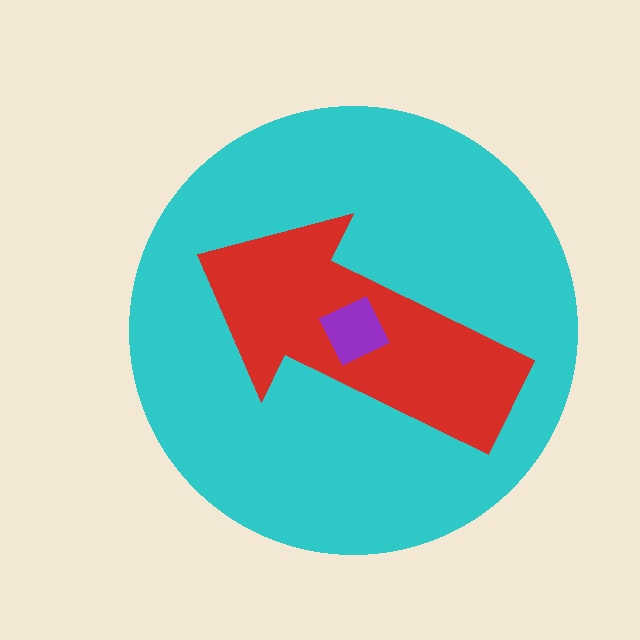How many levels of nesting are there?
3.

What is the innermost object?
The purple diamond.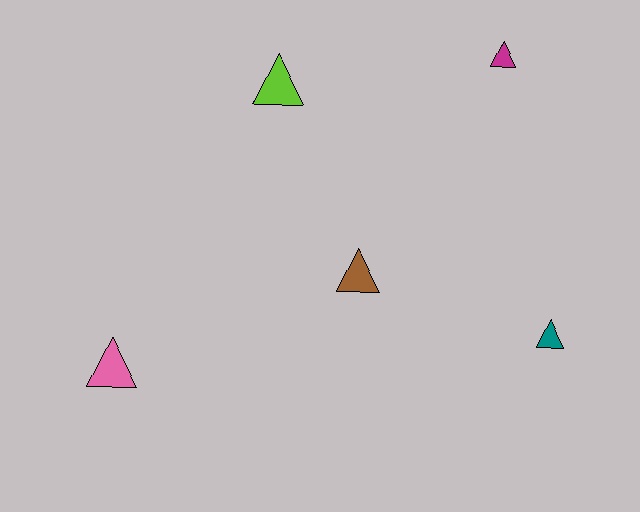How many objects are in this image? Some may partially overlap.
There are 5 objects.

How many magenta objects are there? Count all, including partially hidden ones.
There is 1 magenta object.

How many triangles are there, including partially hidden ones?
There are 5 triangles.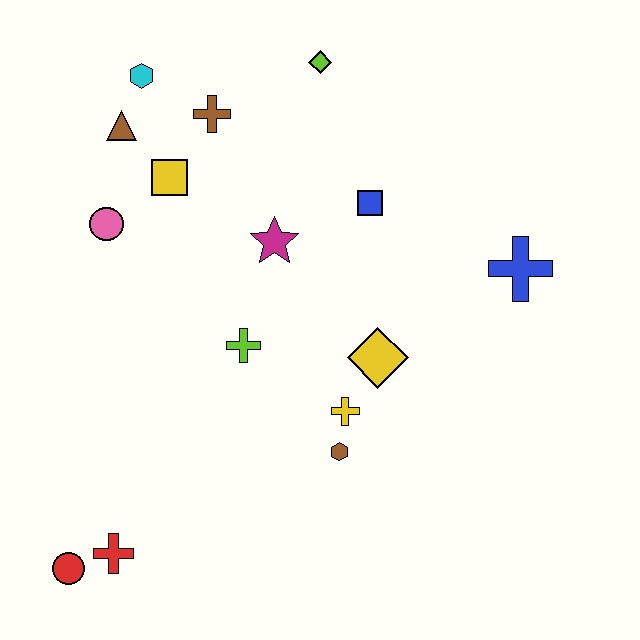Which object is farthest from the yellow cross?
The cyan hexagon is farthest from the yellow cross.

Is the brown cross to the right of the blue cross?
No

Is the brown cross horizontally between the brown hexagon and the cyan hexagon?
Yes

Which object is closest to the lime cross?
The magenta star is closest to the lime cross.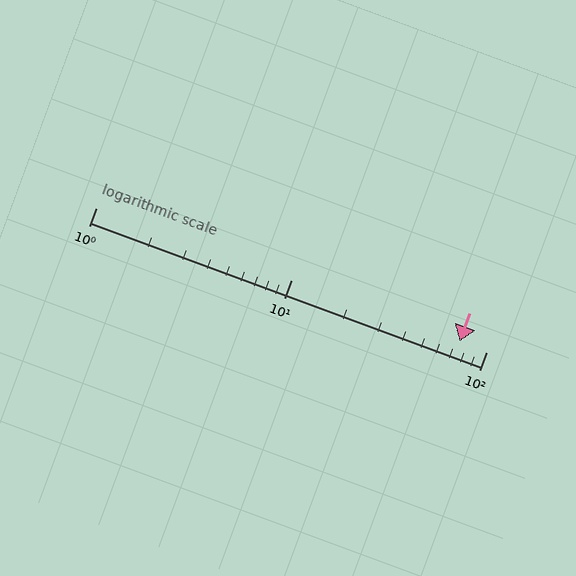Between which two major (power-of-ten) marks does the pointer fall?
The pointer is between 10 and 100.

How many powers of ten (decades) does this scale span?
The scale spans 2 decades, from 1 to 100.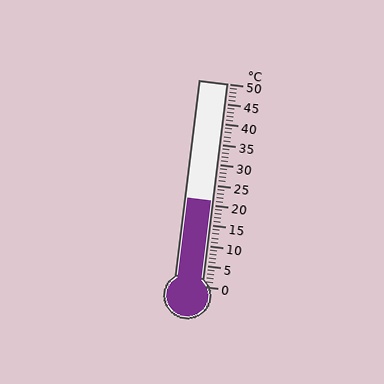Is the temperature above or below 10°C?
The temperature is above 10°C.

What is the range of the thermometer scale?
The thermometer scale ranges from 0°C to 50°C.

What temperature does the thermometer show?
The thermometer shows approximately 21°C.